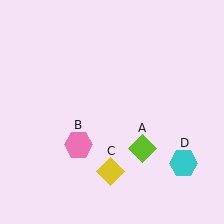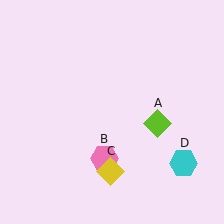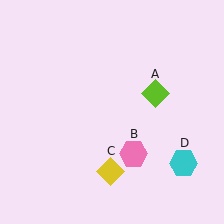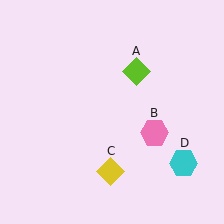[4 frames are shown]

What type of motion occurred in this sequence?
The lime diamond (object A), pink hexagon (object B) rotated counterclockwise around the center of the scene.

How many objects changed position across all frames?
2 objects changed position: lime diamond (object A), pink hexagon (object B).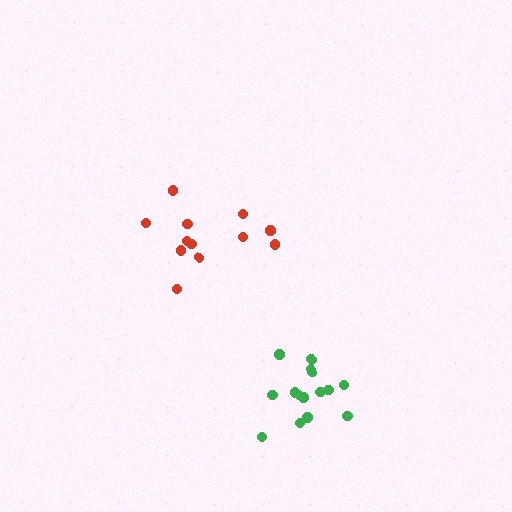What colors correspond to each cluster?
The clusters are colored: green, red.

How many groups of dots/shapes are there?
There are 2 groups.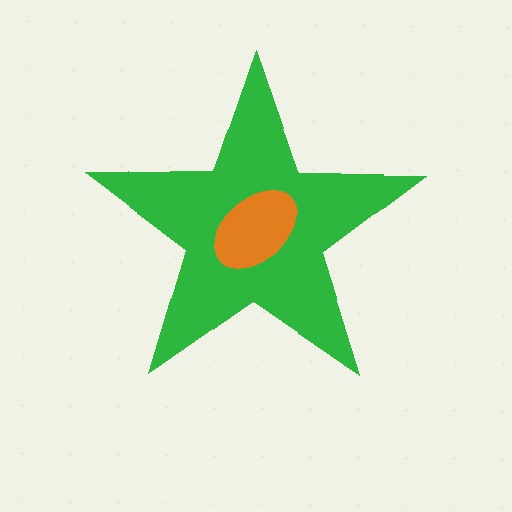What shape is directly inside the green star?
The orange ellipse.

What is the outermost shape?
The green star.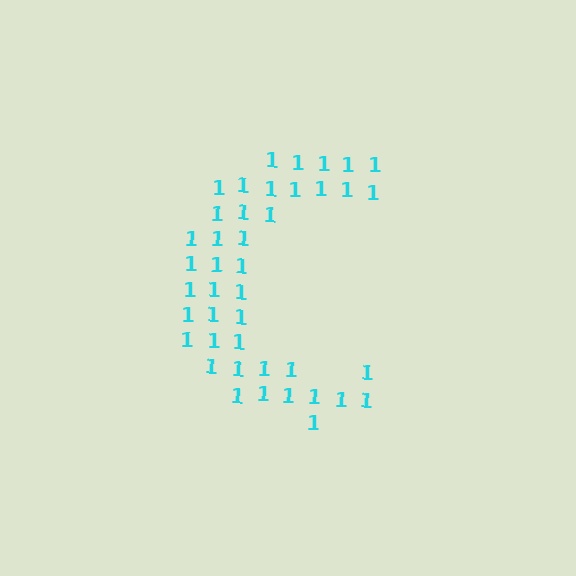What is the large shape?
The large shape is the letter C.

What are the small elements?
The small elements are digit 1's.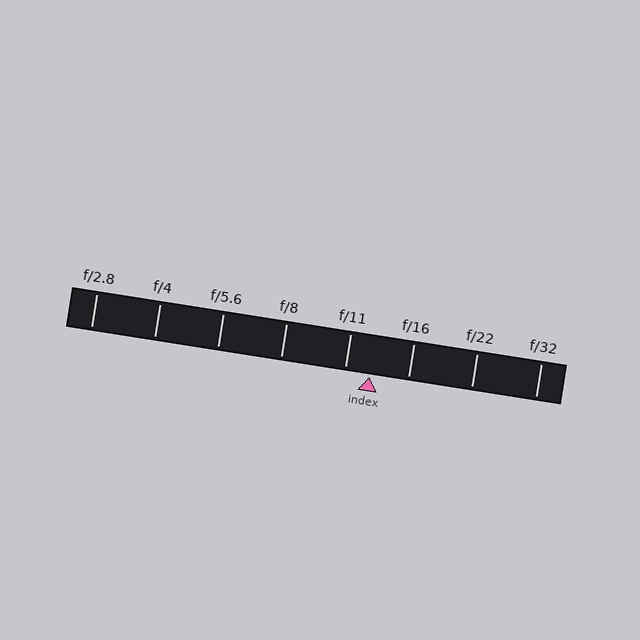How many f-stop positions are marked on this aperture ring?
There are 8 f-stop positions marked.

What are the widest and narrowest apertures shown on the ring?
The widest aperture shown is f/2.8 and the narrowest is f/32.